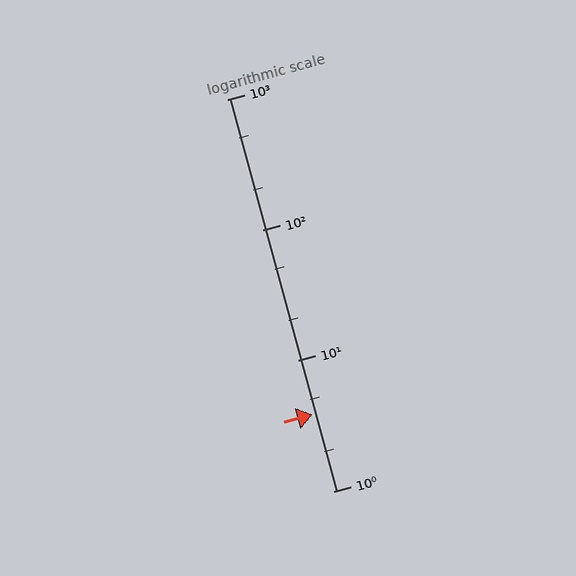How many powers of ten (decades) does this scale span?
The scale spans 3 decades, from 1 to 1000.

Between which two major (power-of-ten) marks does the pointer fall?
The pointer is between 1 and 10.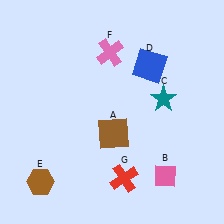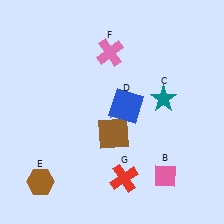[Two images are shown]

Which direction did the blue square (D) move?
The blue square (D) moved down.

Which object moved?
The blue square (D) moved down.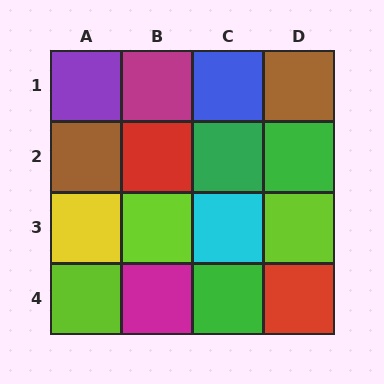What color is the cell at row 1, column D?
Brown.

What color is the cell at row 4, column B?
Magenta.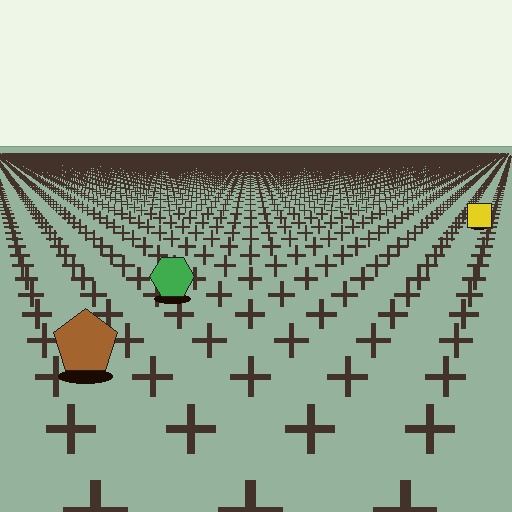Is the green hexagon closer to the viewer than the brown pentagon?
No. The brown pentagon is closer — you can tell from the texture gradient: the ground texture is coarser near it.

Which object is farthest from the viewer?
The yellow square is farthest from the viewer. It appears smaller and the ground texture around it is denser.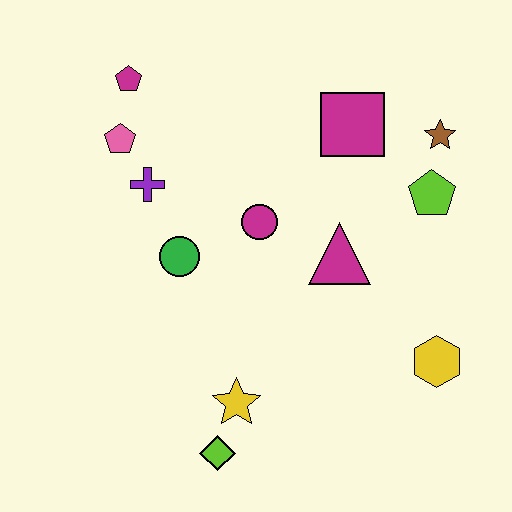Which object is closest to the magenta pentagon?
The pink pentagon is closest to the magenta pentagon.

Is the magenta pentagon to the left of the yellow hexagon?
Yes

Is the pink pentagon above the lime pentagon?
Yes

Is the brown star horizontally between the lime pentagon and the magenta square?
No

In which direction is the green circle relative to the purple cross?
The green circle is below the purple cross.